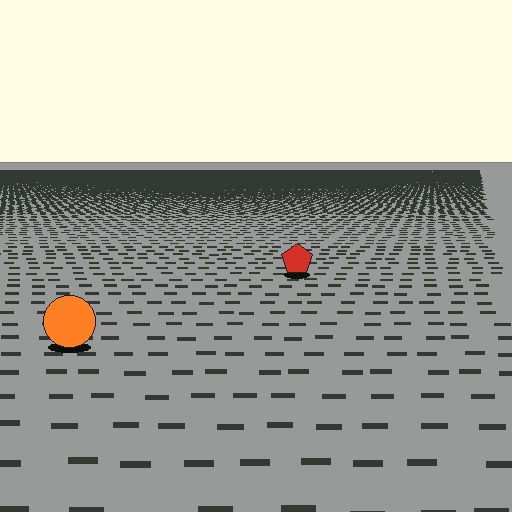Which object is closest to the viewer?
The orange circle is closest. The texture marks near it are larger and more spread out.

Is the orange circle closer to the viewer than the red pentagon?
Yes. The orange circle is closer — you can tell from the texture gradient: the ground texture is coarser near it.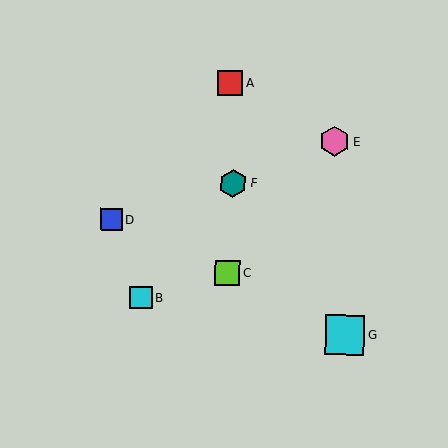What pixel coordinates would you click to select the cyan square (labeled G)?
Click at (345, 335) to select the cyan square G.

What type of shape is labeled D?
Shape D is a blue square.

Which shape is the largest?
The cyan square (labeled G) is the largest.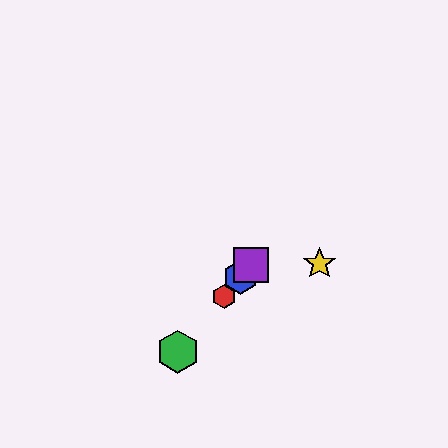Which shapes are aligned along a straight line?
The red hexagon, the blue hexagon, the green hexagon, the purple square are aligned along a straight line.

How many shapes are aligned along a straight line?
4 shapes (the red hexagon, the blue hexagon, the green hexagon, the purple square) are aligned along a straight line.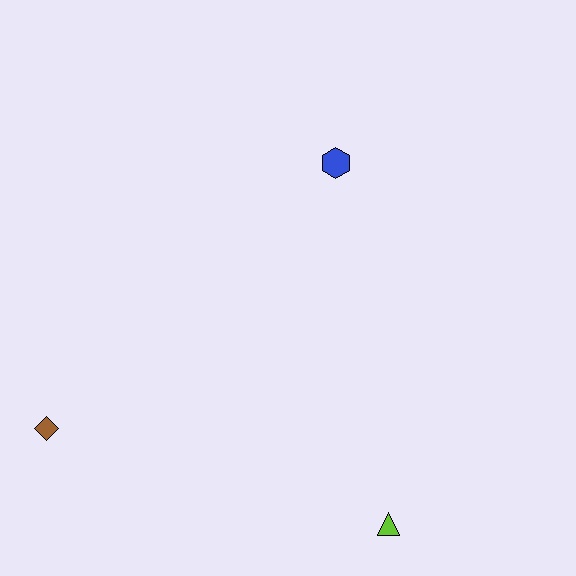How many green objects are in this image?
There are no green objects.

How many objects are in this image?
There are 3 objects.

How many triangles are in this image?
There is 1 triangle.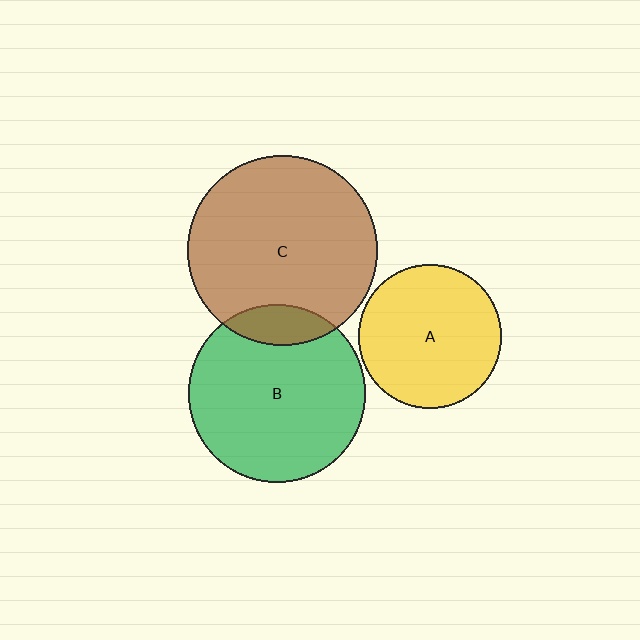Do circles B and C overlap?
Yes.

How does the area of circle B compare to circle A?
Approximately 1.5 times.